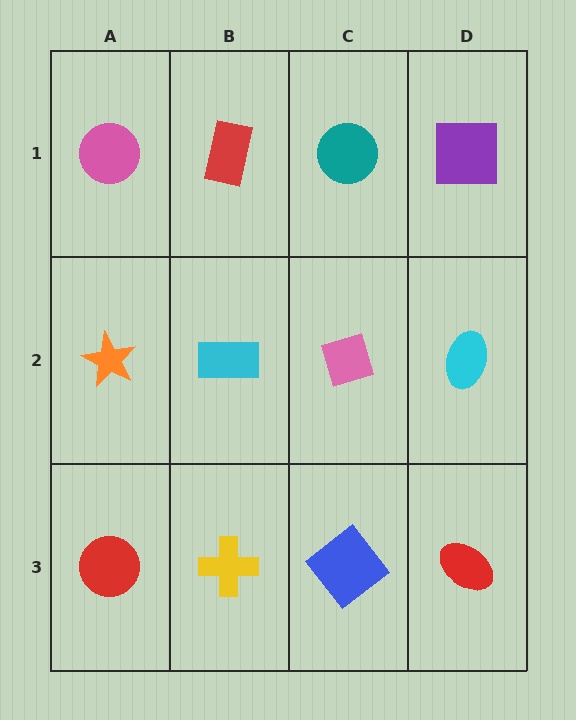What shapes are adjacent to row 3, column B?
A cyan rectangle (row 2, column B), a red circle (row 3, column A), a blue diamond (row 3, column C).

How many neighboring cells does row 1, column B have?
3.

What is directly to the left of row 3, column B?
A red circle.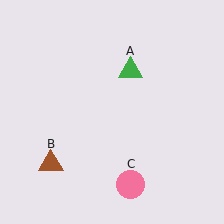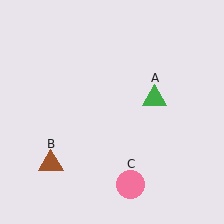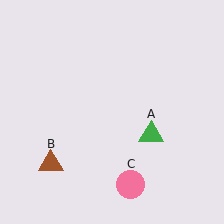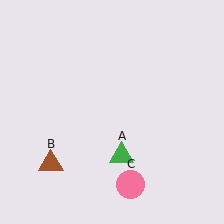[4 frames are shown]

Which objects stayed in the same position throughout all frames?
Brown triangle (object B) and pink circle (object C) remained stationary.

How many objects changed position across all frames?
1 object changed position: green triangle (object A).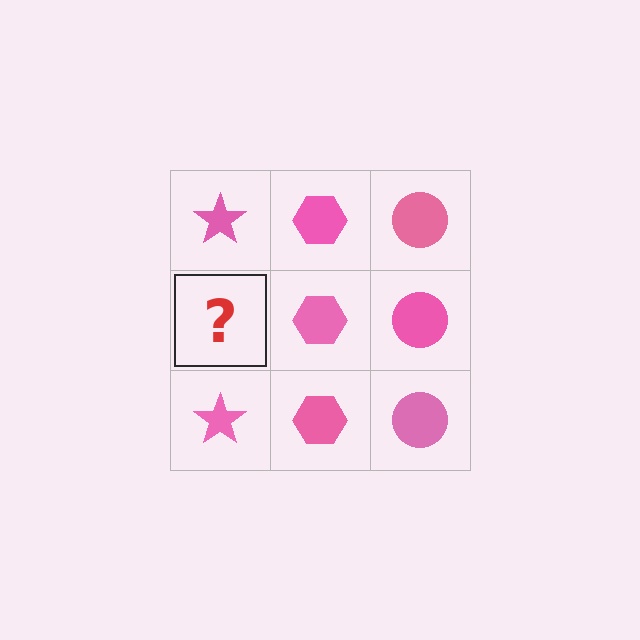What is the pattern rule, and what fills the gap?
The rule is that each column has a consistent shape. The gap should be filled with a pink star.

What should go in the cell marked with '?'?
The missing cell should contain a pink star.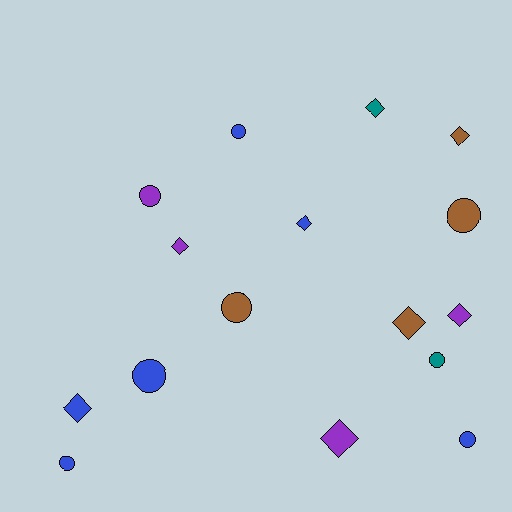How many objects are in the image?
There are 16 objects.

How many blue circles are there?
There are 4 blue circles.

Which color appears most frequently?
Blue, with 6 objects.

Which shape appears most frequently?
Diamond, with 8 objects.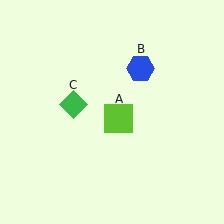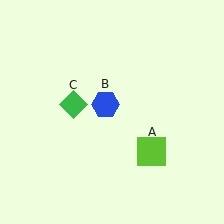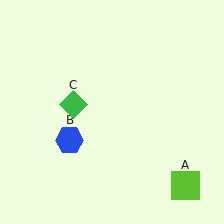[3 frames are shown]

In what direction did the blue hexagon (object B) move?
The blue hexagon (object B) moved down and to the left.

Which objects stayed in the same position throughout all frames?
Green diamond (object C) remained stationary.